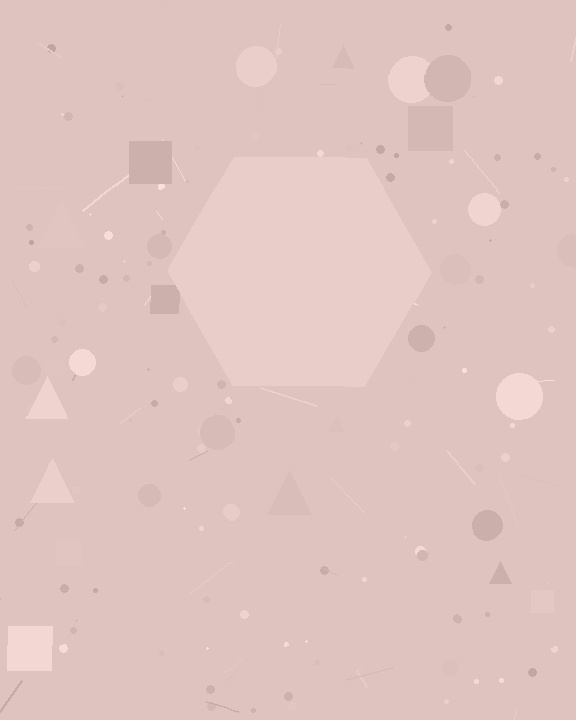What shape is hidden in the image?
A hexagon is hidden in the image.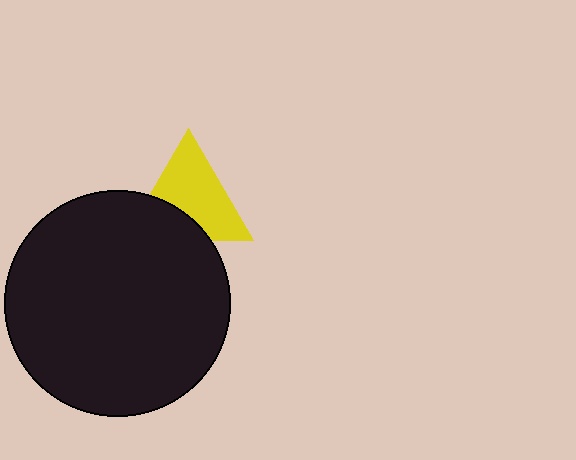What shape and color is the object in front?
The object in front is a black circle.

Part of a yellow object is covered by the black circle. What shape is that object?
It is a triangle.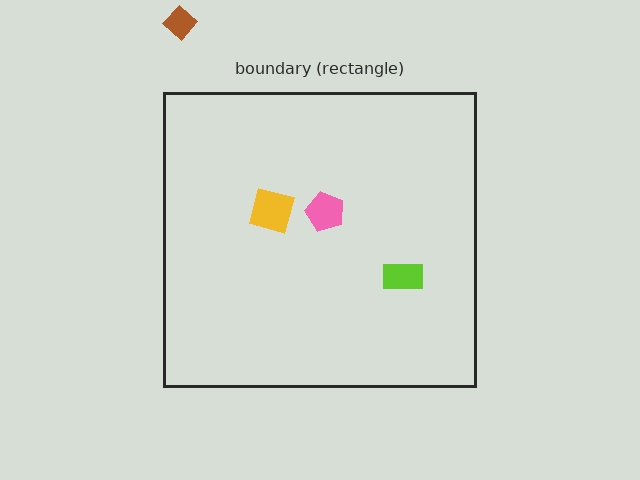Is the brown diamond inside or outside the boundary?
Outside.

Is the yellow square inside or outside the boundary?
Inside.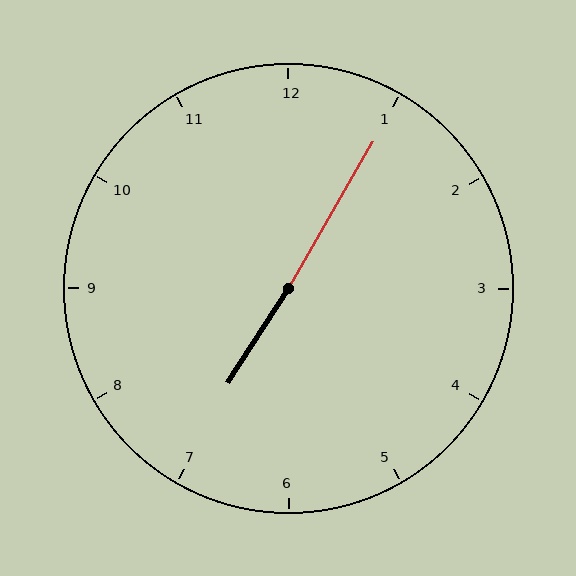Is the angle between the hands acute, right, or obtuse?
It is obtuse.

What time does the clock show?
7:05.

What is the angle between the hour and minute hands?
Approximately 178 degrees.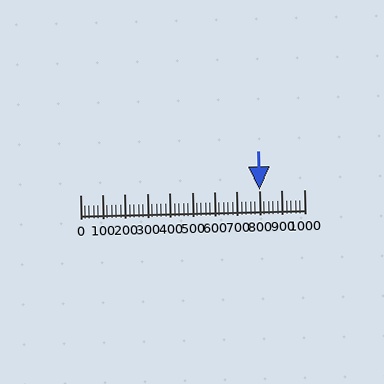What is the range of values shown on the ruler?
The ruler shows values from 0 to 1000.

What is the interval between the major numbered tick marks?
The major tick marks are spaced 100 units apart.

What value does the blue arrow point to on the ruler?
The blue arrow points to approximately 800.